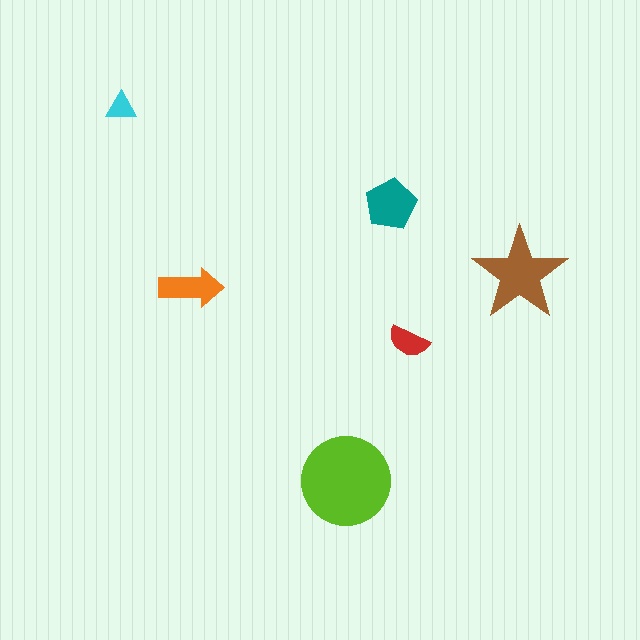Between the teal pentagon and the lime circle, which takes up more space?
The lime circle.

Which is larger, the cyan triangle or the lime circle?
The lime circle.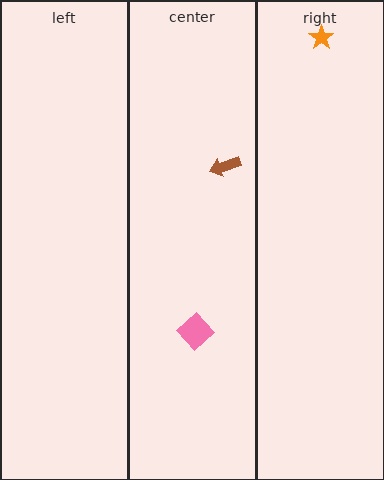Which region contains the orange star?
The right region.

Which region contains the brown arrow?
The center region.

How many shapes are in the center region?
2.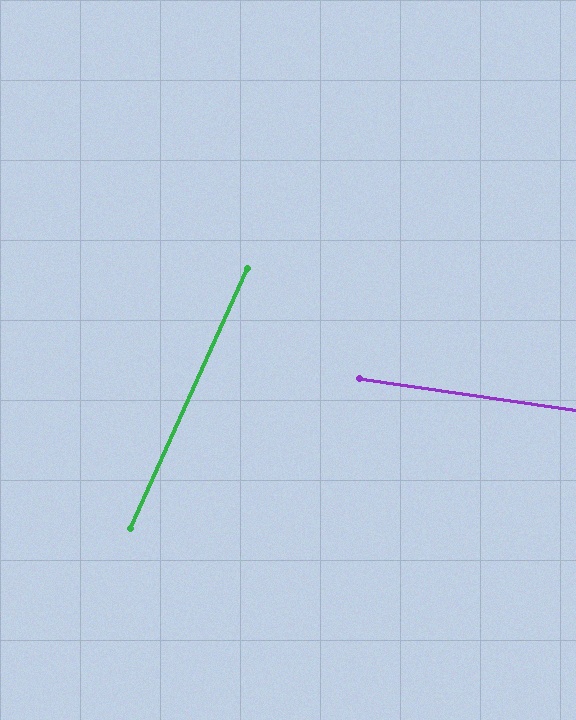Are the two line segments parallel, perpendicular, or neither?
Neither parallel nor perpendicular — they differ by about 74°.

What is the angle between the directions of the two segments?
Approximately 74 degrees.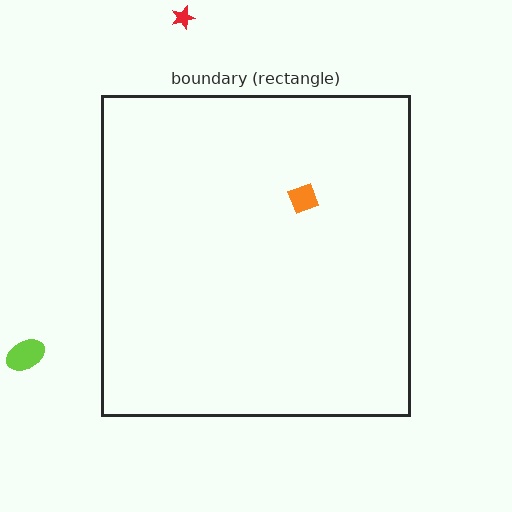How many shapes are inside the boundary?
1 inside, 2 outside.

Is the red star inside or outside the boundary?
Outside.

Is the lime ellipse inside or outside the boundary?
Outside.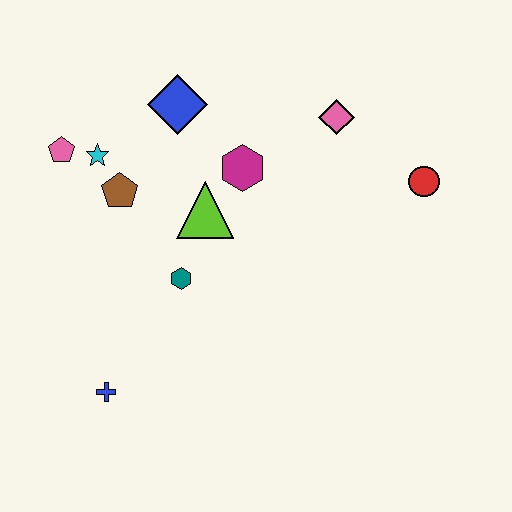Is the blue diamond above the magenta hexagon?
Yes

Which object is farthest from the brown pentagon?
The red circle is farthest from the brown pentagon.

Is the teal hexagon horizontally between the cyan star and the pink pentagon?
No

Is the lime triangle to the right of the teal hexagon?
Yes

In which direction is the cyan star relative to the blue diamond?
The cyan star is to the left of the blue diamond.